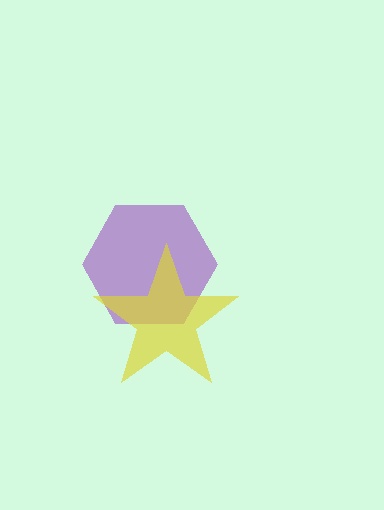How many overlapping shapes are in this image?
There are 2 overlapping shapes in the image.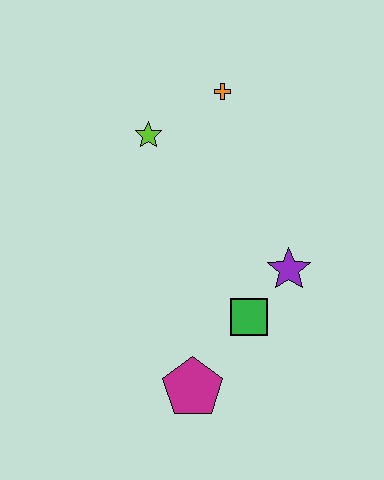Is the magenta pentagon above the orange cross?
No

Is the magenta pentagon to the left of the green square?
Yes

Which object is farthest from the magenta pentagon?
The orange cross is farthest from the magenta pentagon.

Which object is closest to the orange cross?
The lime star is closest to the orange cross.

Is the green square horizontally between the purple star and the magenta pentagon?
Yes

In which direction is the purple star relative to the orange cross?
The purple star is below the orange cross.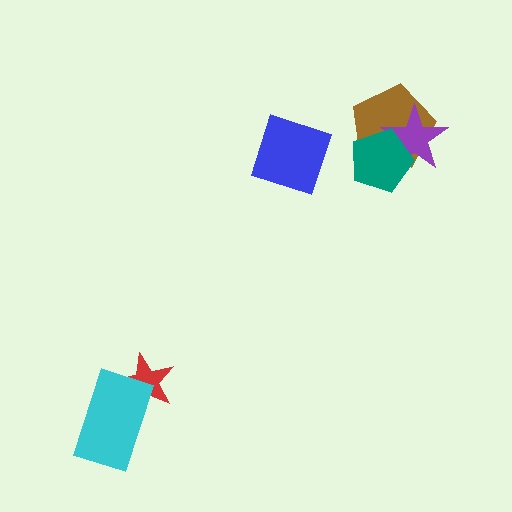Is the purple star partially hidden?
Yes, it is partially covered by another shape.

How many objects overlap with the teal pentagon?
2 objects overlap with the teal pentagon.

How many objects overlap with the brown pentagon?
2 objects overlap with the brown pentagon.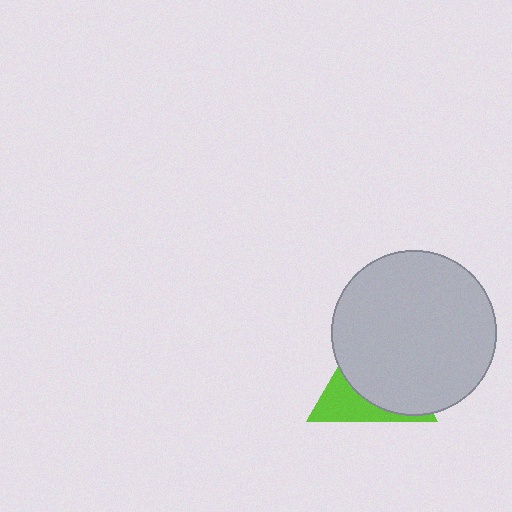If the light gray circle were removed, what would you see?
You would see the complete lime triangle.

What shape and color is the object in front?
The object in front is a light gray circle.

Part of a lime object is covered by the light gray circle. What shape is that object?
It is a triangle.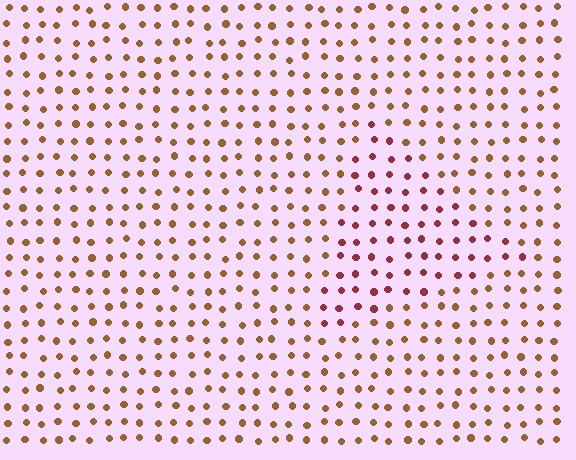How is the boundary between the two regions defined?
The boundary is defined purely by a slight shift in hue (about 41 degrees). Spacing, size, and orientation are identical on both sides.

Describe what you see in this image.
The image is filled with small brown elements in a uniform arrangement. A triangle-shaped region is visible where the elements are tinted to a slightly different hue, forming a subtle color boundary.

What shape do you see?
I see a triangle.